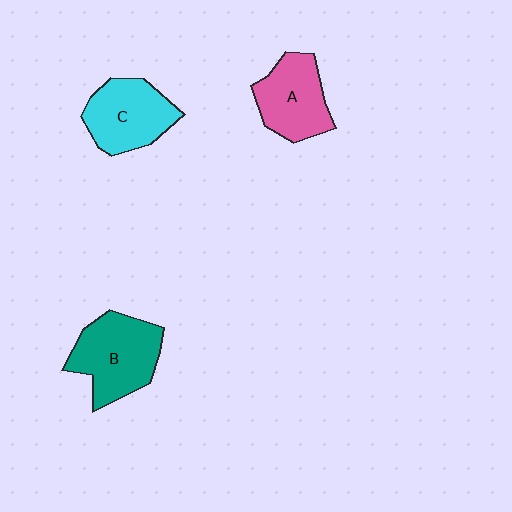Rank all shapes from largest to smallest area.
From largest to smallest: B (teal), C (cyan), A (pink).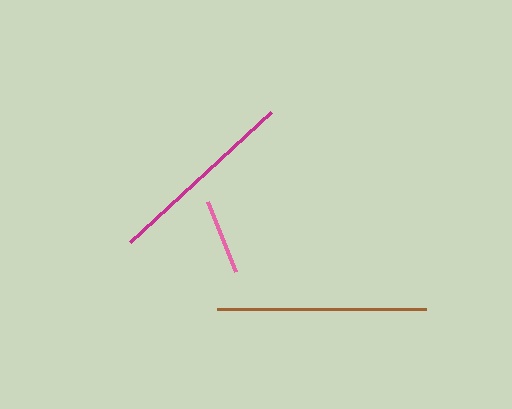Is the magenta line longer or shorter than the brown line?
The brown line is longer than the magenta line.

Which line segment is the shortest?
The pink line is the shortest at approximately 76 pixels.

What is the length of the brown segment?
The brown segment is approximately 209 pixels long.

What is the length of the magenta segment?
The magenta segment is approximately 192 pixels long.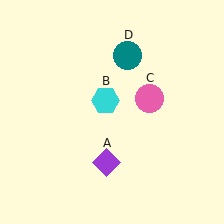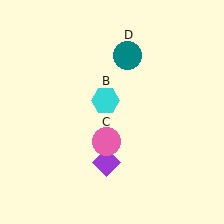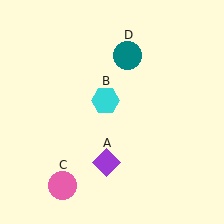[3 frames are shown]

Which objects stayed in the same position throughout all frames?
Purple diamond (object A) and cyan hexagon (object B) and teal circle (object D) remained stationary.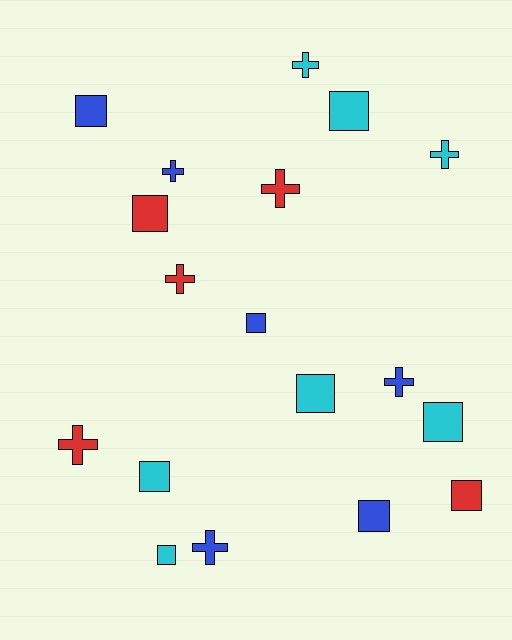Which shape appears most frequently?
Square, with 10 objects.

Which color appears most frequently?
Cyan, with 7 objects.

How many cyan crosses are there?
There are 2 cyan crosses.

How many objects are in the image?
There are 18 objects.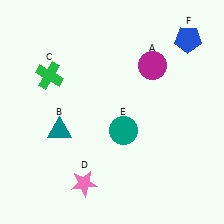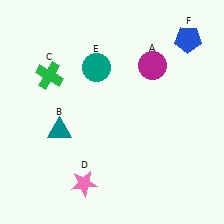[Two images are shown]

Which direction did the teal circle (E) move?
The teal circle (E) moved up.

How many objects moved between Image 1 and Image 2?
1 object moved between the two images.